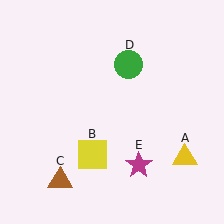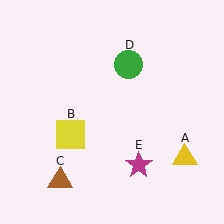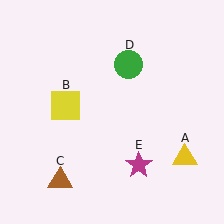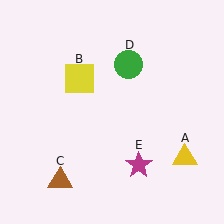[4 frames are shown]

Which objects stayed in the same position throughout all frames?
Yellow triangle (object A) and brown triangle (object C) and green circle (object D) and magenta star (object E) remained stationary.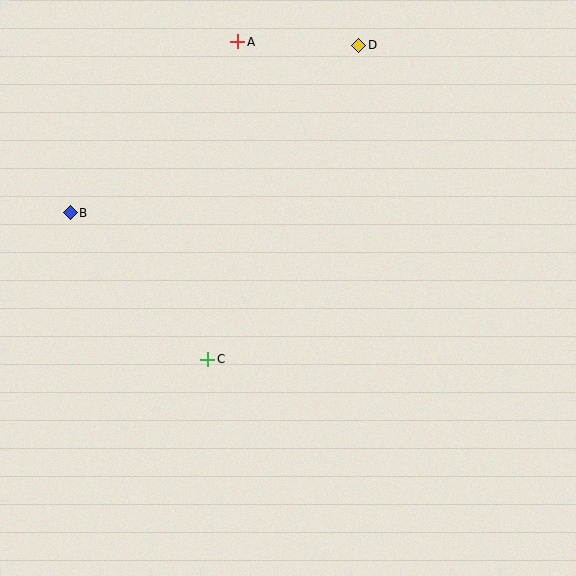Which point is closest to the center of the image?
Point C at (208, 359) is closest to the center.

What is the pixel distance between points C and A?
The distance between C and A is 319 pixels.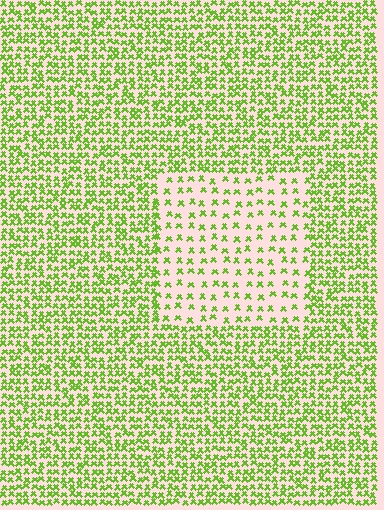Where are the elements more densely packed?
The elements are more densely packed outside the rectangle boundary.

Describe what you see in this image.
The image contains small lime elements arranged at two different densities. A rectangle-shaped region is visible where the elements are less densely packed than the surrounding area.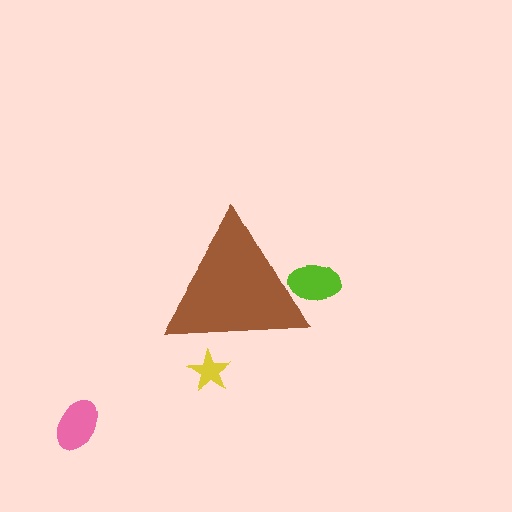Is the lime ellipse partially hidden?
Yes, the lime ellipse is partially hidden behind the brown triangle.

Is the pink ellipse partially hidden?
No, the pink ellipse is fully visible.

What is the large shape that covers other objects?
A brown triangle.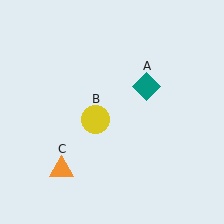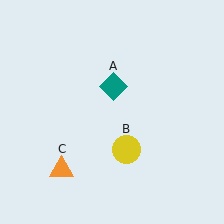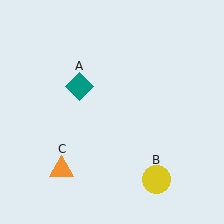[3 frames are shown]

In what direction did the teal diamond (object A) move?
The teal diamond (object A) moved left.